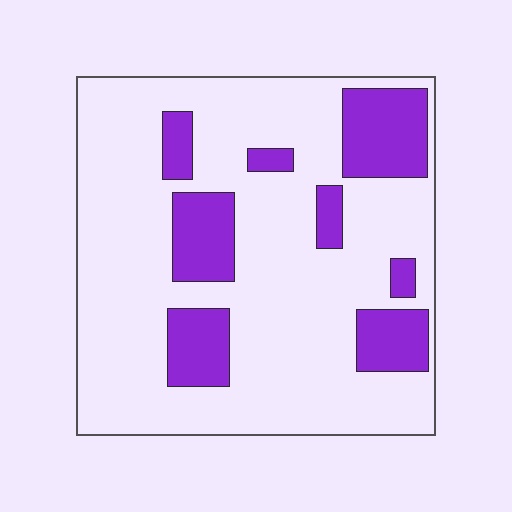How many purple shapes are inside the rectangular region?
8.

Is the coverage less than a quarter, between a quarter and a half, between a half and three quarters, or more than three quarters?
Less than a quarter.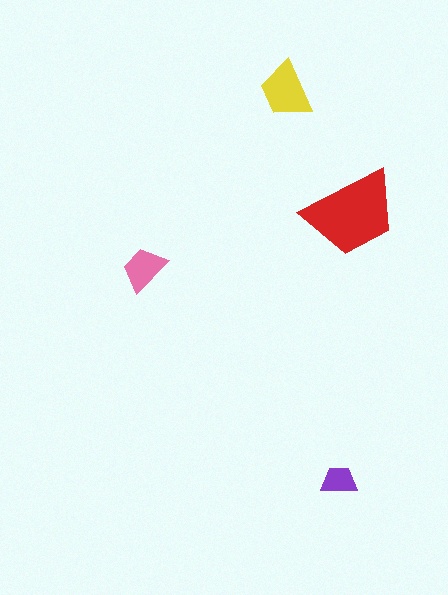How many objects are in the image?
There are 4 objects in the image.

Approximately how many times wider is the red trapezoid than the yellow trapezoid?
About 1.5 times wider.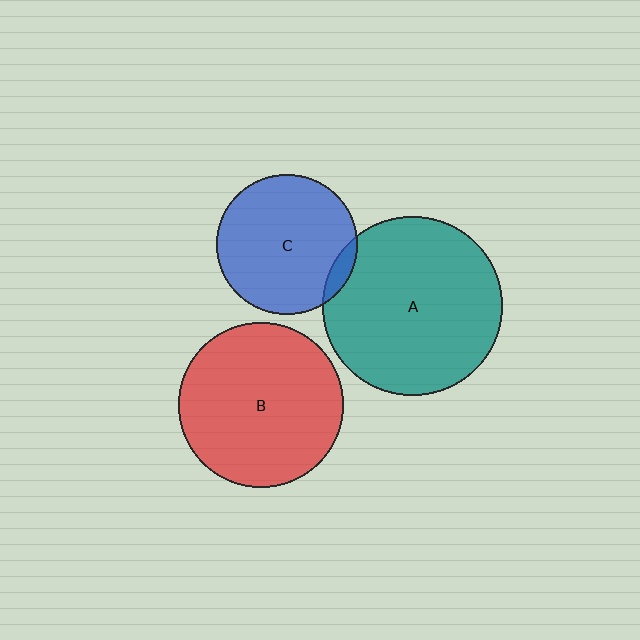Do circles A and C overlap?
Yes.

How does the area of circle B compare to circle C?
Approximately 1.4 times.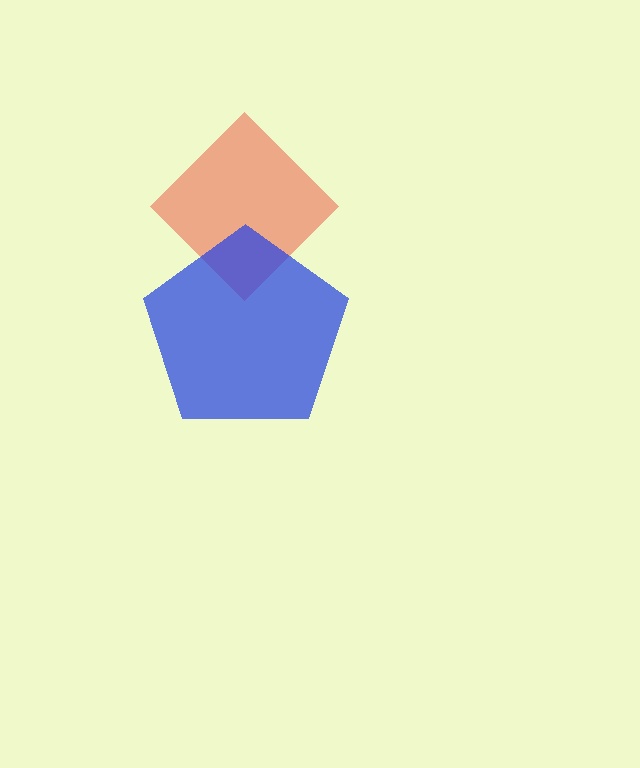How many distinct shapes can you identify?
There are 2 distinct shapes: a red diamond, a blue pentagon.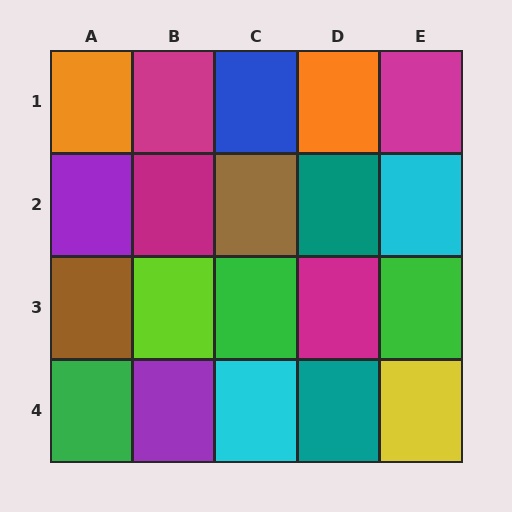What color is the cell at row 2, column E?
Cyan.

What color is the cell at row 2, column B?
Magenta.